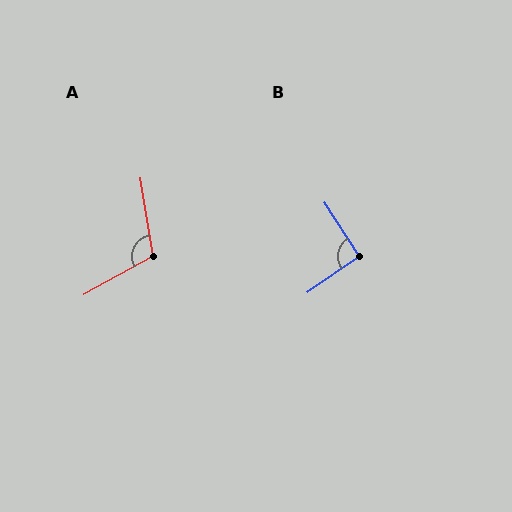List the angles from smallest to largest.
B (92°), A (110°).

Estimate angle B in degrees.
Approximately 92 degrees.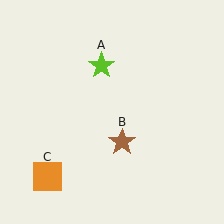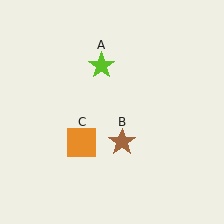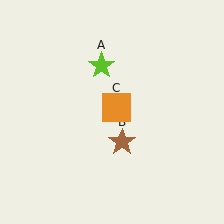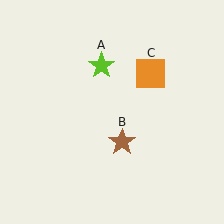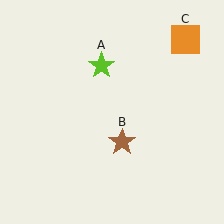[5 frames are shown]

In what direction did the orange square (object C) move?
The orange square (object C) moved up and to the right.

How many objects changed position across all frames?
1 object changed position: orange square (object C).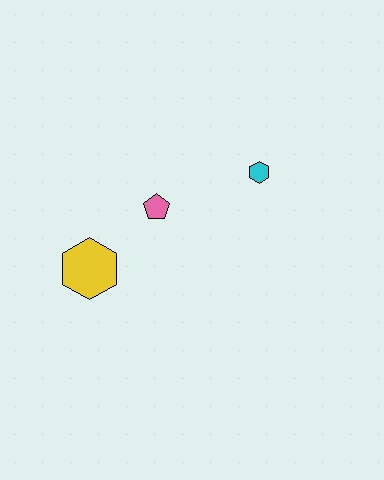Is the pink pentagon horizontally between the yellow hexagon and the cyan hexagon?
Yes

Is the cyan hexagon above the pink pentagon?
Yes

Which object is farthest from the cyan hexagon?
The yellow hexagon is farthest from the cyan hexagon.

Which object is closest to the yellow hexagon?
The pink pentagon is closest to the yellow hexagon.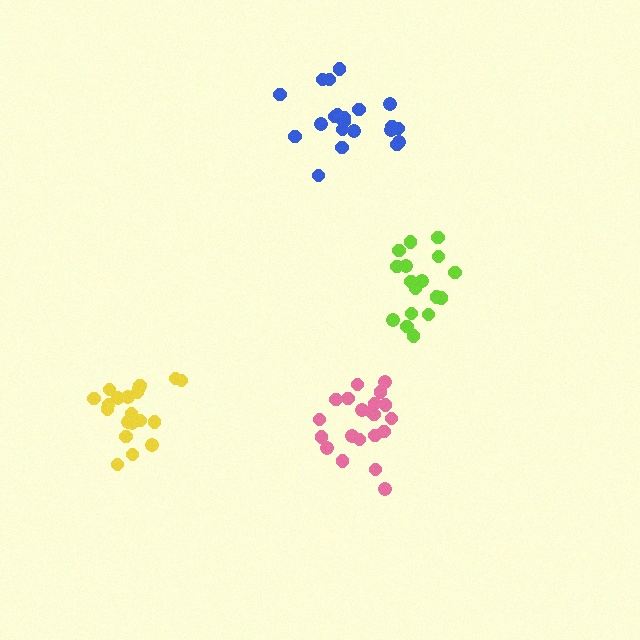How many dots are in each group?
Group 1: 20 dots, Group 2: 17 dots, Group 3: 21 dots, Group 4: 21 dots (79 total).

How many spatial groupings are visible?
There are 4 spatial groupings.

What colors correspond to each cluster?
The clusters are colored: yellow, lime, pink, blue.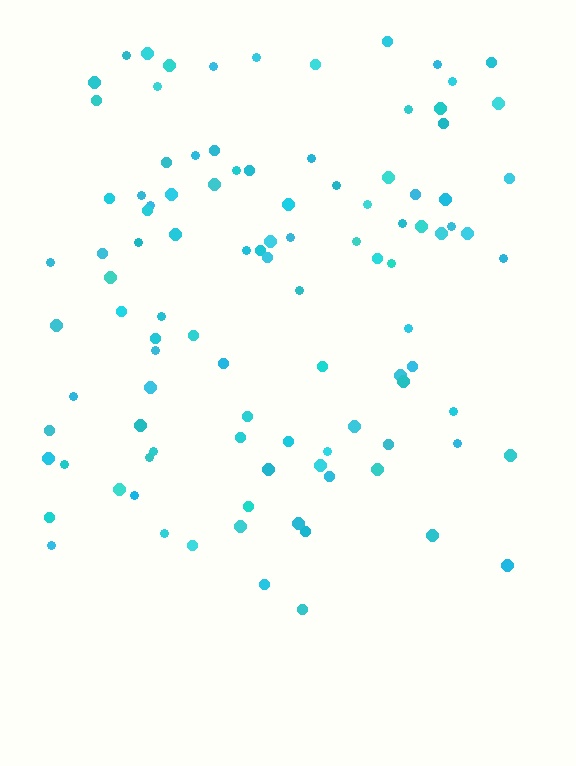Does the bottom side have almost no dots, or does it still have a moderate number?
Still a moderate number, just noticeably fewer than the top.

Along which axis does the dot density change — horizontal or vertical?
Vertical.